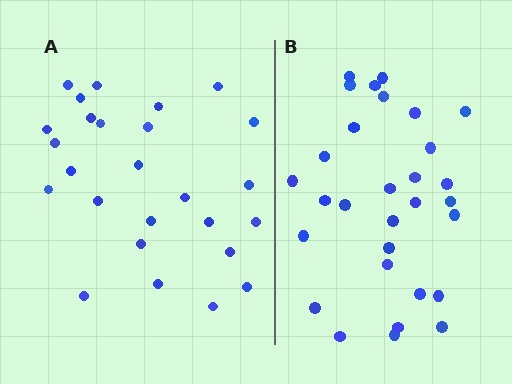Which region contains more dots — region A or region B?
Region B (the right region) has more dots.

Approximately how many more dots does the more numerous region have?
Region B has about 4 more dots than region A.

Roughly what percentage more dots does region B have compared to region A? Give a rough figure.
About 15% more.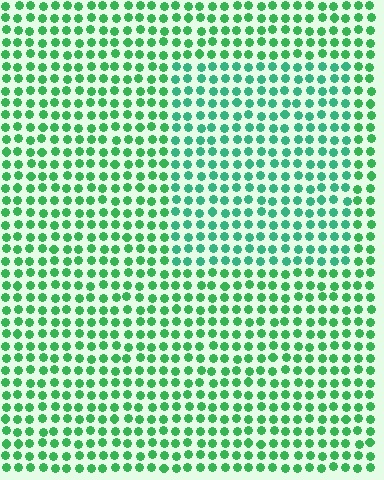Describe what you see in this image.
The image is filled with small green elements in a uniform arrangement. A rectangle-shaped region is visible where the elements are tinted to a slightly different hue, forming a subtle color boundary.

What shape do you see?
I see a rectangle.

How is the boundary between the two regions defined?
The boundary is defined purely by a slight shift in hue (about 22 degrees). Spacing, size, and orientation are identical on both sides.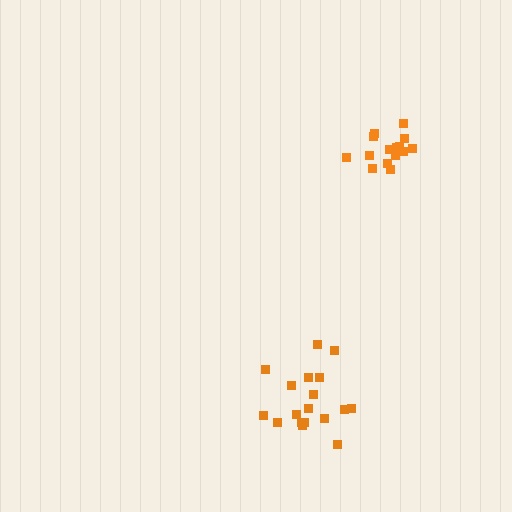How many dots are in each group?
Group 1: 15 dots, Group 2: 18 dots (33 total).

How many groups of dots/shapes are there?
There are 2 groups.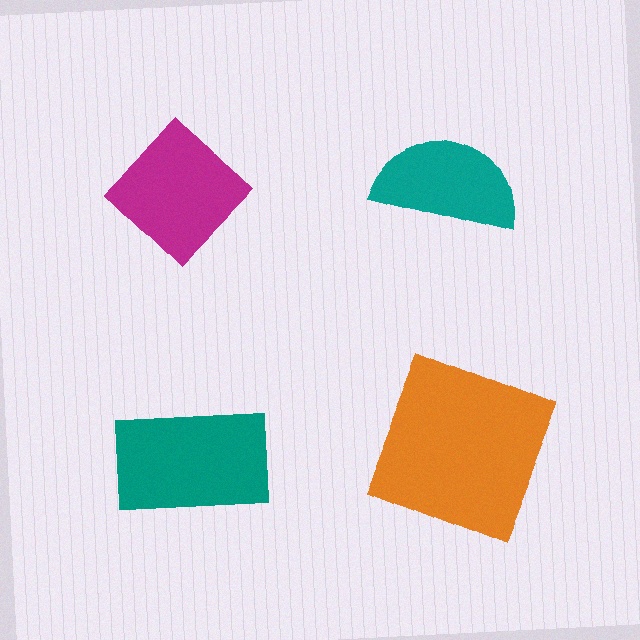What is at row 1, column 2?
A teal semicircle.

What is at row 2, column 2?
An orange square.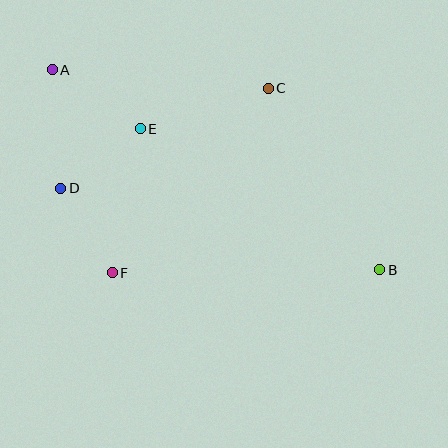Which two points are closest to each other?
Points D and F are closest to each other.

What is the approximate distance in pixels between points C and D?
The distance between C and D is approximately 230 pixels.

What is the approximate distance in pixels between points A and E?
The distance between A and E is approximately 106 pixels.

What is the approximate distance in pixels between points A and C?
The distance between A and C is approximately 217 pixels.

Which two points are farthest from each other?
Points A and B are farthest from each other.